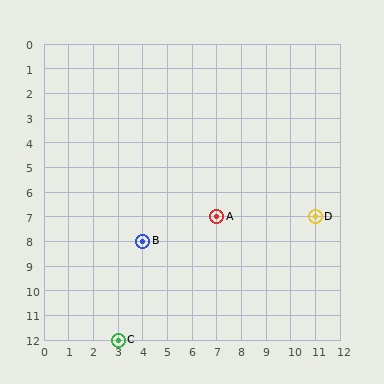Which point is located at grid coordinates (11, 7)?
Point D is at (11, 7).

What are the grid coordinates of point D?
Point D is at grid coordinates (11, 7).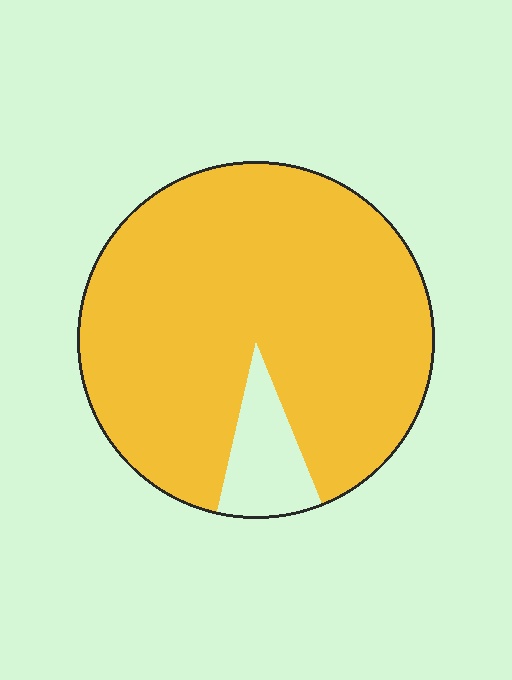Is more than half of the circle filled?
Yes.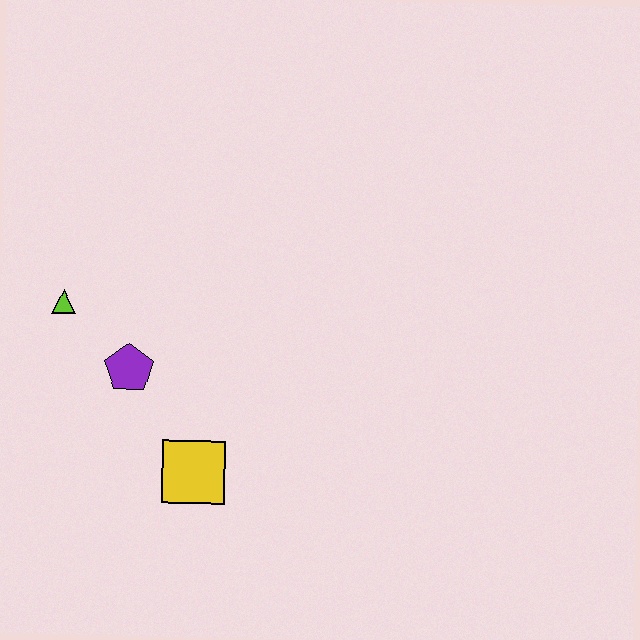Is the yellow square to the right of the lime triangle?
Yes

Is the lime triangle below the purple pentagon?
No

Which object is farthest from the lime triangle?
The yellow square is farthest from the lime triangle.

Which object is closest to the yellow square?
The purple pentagon is closest to the yellow square.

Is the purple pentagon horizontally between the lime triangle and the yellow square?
Yes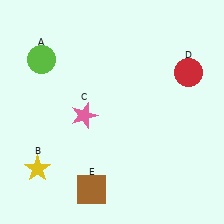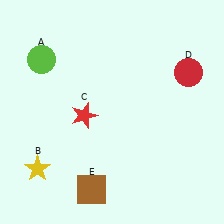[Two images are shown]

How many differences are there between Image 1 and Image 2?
There is 1 difference between the two images.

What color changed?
The star (C) changed from pink in Image 1 to red in Image 2.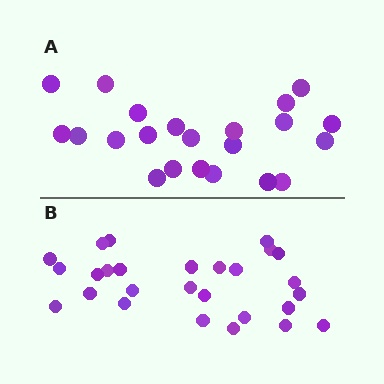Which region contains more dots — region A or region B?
Region B (the bottom region) has more dots.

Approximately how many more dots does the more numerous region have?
Region B has about 5 more dots than region A.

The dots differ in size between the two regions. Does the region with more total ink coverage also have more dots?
No. Region A has more total ink coverage because its dots are larger, but region B actually contains more individual dots. Total area can be misleading — the number of items is what matters here.